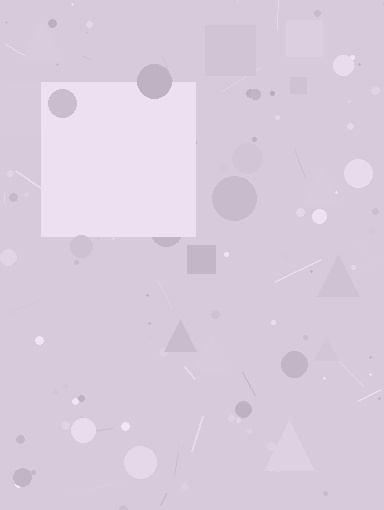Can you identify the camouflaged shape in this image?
The camouflaged shape is a square.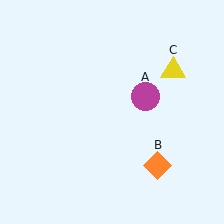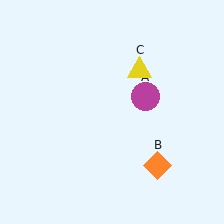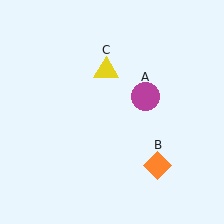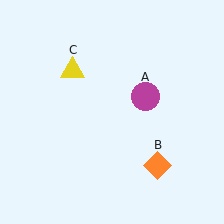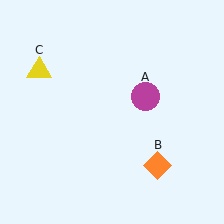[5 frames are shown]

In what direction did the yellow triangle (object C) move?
The yellow triangle (object C) moved left.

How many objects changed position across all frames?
1 object changed position: yellow triangle (object C).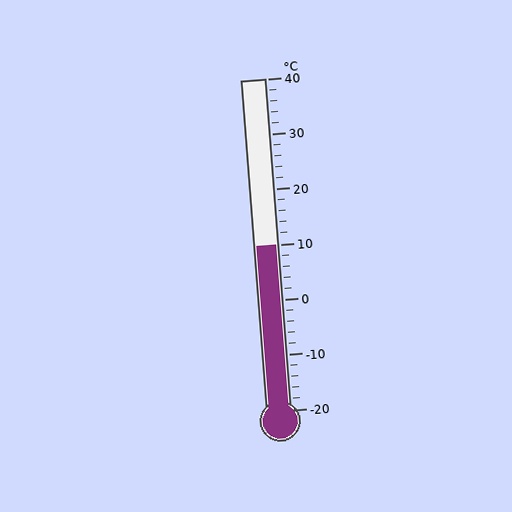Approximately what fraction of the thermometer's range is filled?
The thermometer is filled to approximately 50% of its range.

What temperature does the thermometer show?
The thermometer shows approximately 10°C.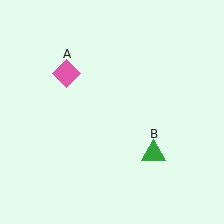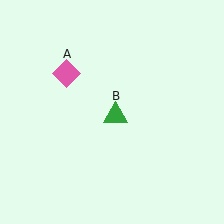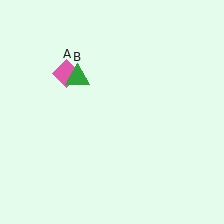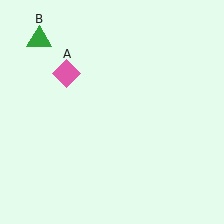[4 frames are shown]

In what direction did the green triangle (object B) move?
The green triangle (object B) moved up and to the left.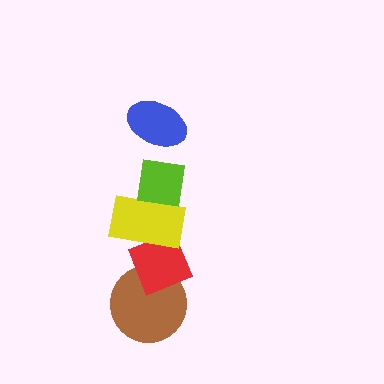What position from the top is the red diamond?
The red diamond is 4th from the top.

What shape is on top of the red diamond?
The yellow rectangle is on top of the red diamond.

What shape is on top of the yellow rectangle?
The lime square is on top of the yellow rectangle.